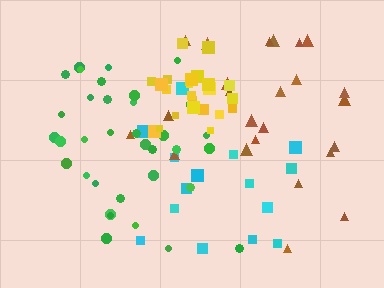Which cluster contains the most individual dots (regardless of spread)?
Green (35).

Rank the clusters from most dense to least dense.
yellow, green, cyan, brown.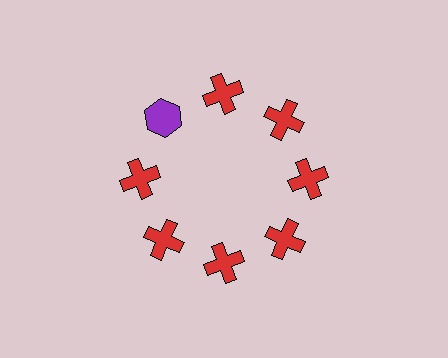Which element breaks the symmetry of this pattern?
The purple hexagon at roughly the 10 o'clock position breaks the symmetry. All other shapes are red crosses.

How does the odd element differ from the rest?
It differs in both color (purple instead of red) and shape (hexagon instead of cross).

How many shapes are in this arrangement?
There are 8 shapes arranged in a ring pattern.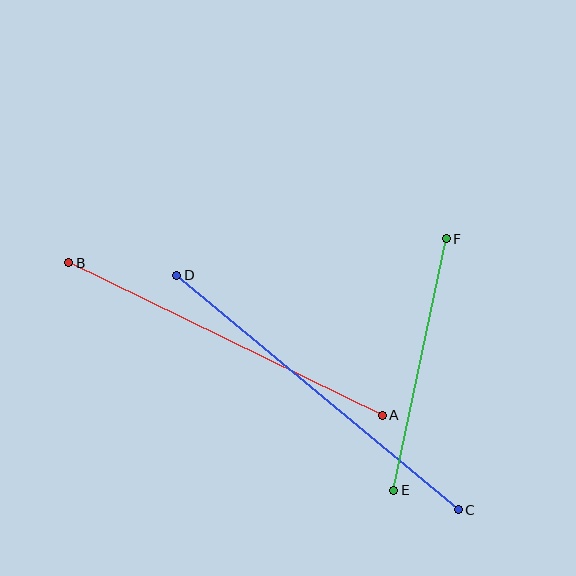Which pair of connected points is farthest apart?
Points C and D are farthest apart.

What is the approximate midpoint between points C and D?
The midpoint is at approximately (317, 392) pixels.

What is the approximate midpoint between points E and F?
The midpoint is at approximately (420, 364) pixels.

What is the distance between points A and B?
The distance is approximately 349 pixels.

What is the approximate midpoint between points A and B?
The midpoint is at approximately (225, 339) pixels.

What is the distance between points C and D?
The distance is approximately 366 pixels.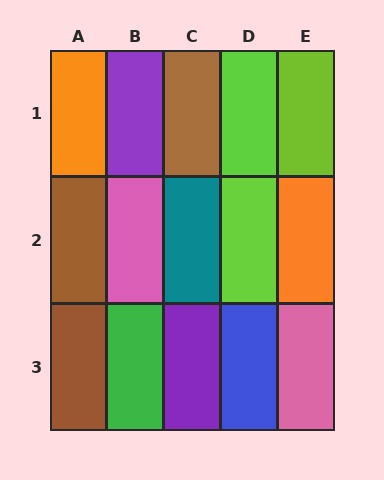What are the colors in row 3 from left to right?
Brown, green, purple, blue, pink.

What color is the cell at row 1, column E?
Lime.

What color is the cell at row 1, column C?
Brown.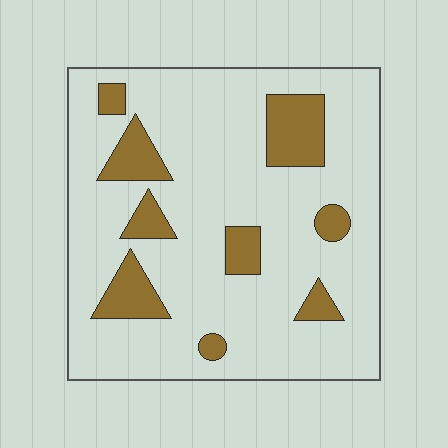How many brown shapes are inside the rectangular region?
9.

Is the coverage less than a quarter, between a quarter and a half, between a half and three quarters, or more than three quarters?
Less than a quarter.